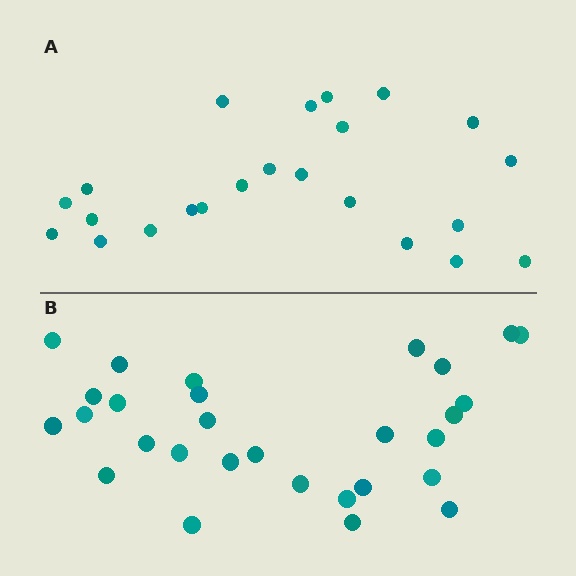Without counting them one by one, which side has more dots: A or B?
Region B (the bottom region) has more dots.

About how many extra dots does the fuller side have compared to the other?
Region B has about 6 more dots than region A.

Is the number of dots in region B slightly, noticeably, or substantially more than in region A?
Region B has noticeably more, but not dramatically so. The ratio is roughly 1.3 to 1.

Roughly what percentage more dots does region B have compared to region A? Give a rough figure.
About 25% more.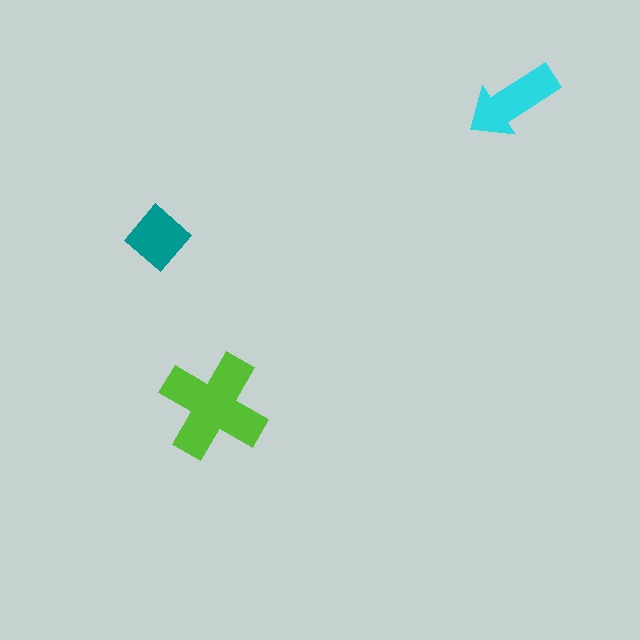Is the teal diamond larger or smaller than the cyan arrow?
Smaller.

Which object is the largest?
The lime cross.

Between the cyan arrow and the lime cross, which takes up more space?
The lime cross.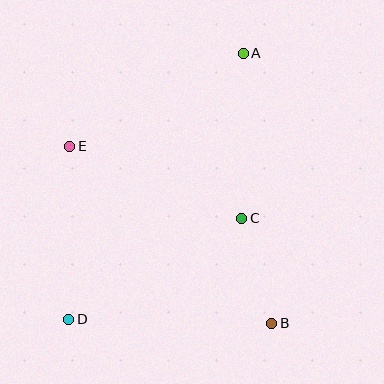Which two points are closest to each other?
Points B and C are closest to each other.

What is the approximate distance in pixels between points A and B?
The distance between A and B is approximately 272 pixels.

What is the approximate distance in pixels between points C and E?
The distance between C and E is approximately 186 pixels.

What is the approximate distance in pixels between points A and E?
The distance between A and E is approximately 197 pixels.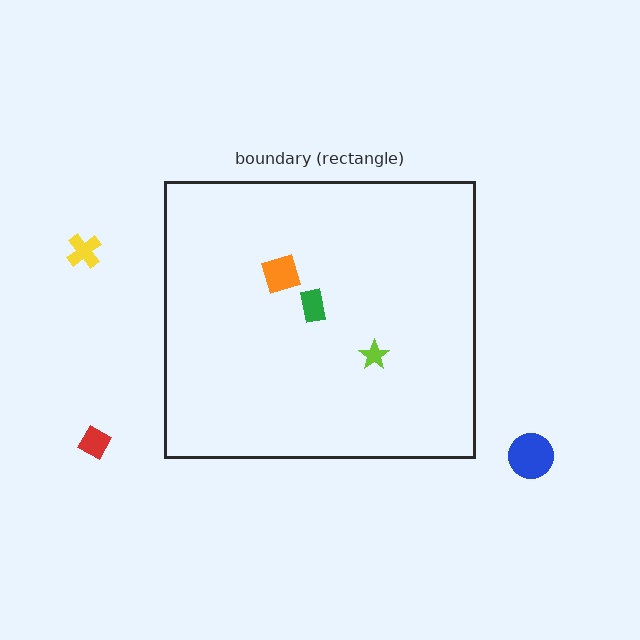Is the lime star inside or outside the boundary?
Inside.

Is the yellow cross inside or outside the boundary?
Outside.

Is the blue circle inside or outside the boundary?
Outside.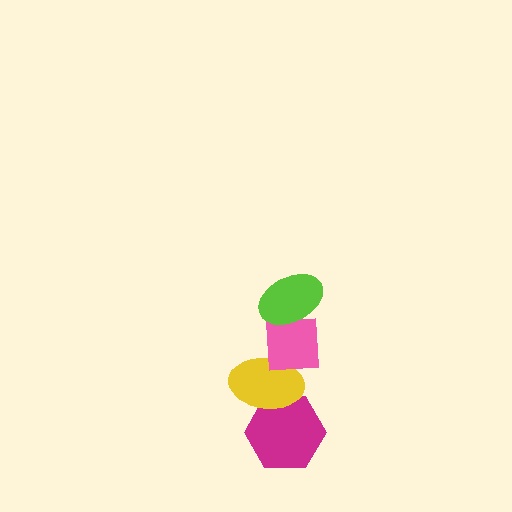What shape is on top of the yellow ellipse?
The pink square is on top of the yellow ellipse.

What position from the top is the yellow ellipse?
The yellow ellipse is 3rd from the top.